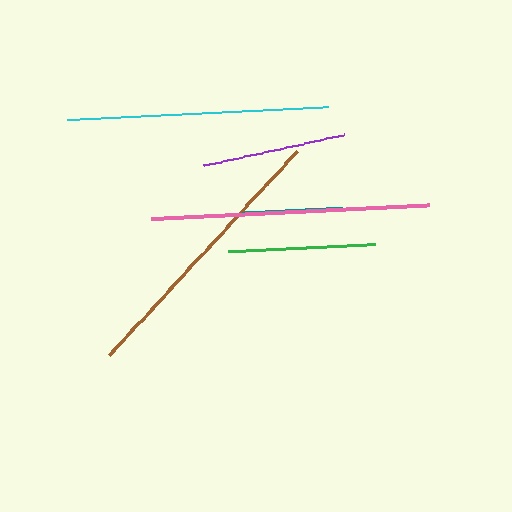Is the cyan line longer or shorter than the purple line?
The cyan line is longer than the purple line.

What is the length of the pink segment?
The pink segment is approximately 278 pixels long.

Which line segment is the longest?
The pink line is the longest at approximately 278 pixels.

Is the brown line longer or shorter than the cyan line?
The brown line is longer than the cyan line.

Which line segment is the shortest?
The teal line is the shortest at approximately 99 pixels.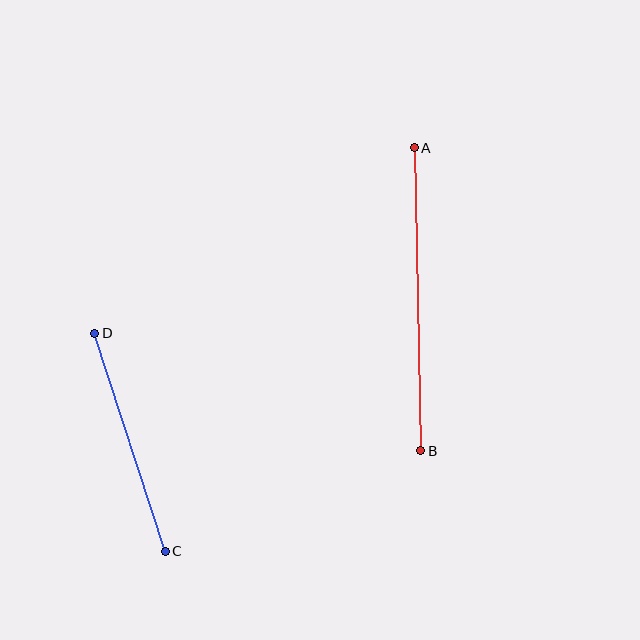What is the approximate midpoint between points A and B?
The midpoint is at approximately (418, 299) pixels.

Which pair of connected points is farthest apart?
Points A and B are farthest apart.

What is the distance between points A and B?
The distance is approximately 303 pixels.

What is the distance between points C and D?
The distance is approximately 229 pixels.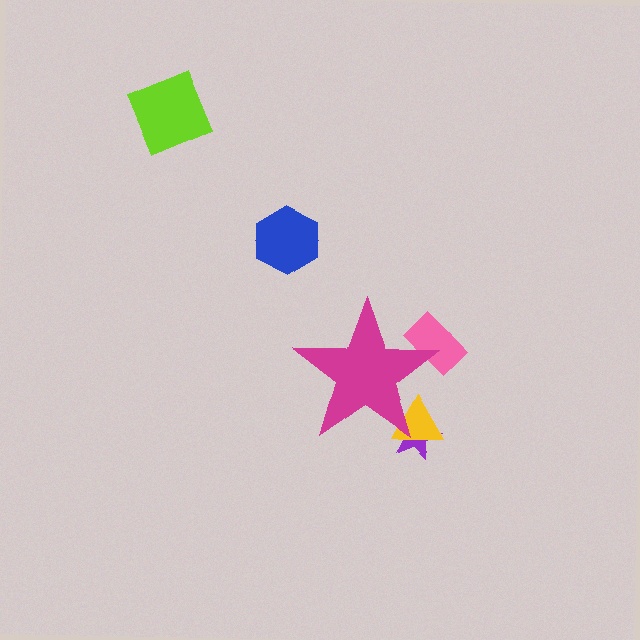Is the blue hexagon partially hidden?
No, the blue hexagon is fully visible.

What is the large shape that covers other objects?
A magenta star.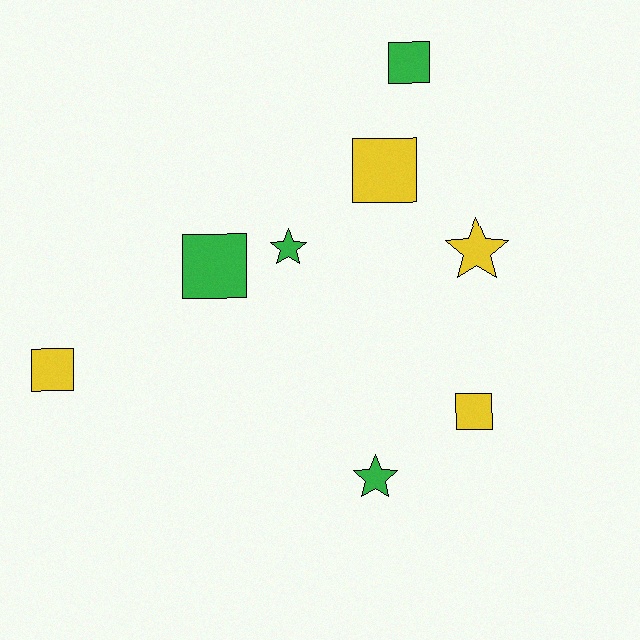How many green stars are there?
There are 2 green stars.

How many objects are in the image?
There are 8 objects.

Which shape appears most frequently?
Square, with 5 objects.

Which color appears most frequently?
Green, with 4 objects.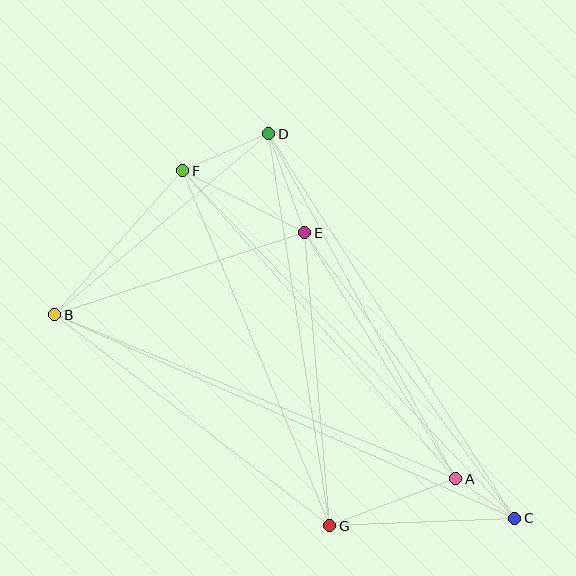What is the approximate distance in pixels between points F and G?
The distance between F and G is approximately 384 pixels.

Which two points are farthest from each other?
Points B and C are farthest from each other.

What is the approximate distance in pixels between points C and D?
The distance between C and D is approximately 456 pixels.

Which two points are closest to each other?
Points A and C are closest to each other.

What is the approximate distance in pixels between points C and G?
The distance between C and G is approximately 185 pixels.